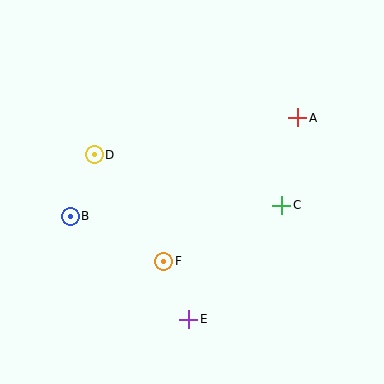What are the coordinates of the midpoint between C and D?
The midpoint between C and D is at (188, 180).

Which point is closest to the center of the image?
Point F at (164, 261) is closest to the center.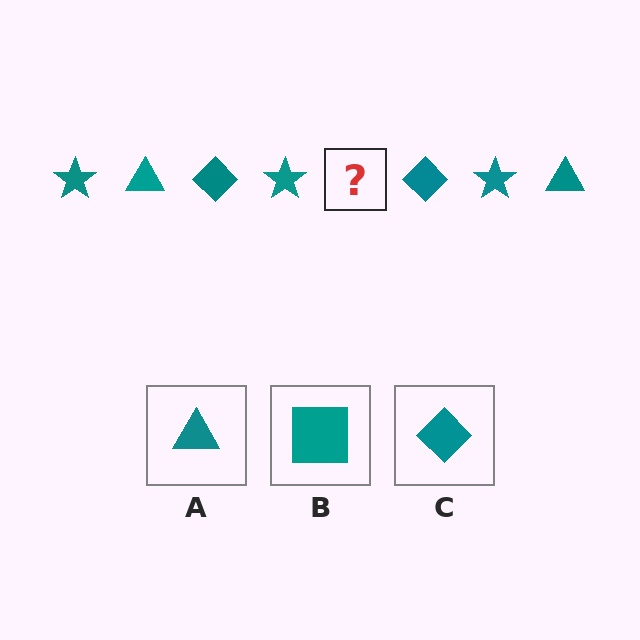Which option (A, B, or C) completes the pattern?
A.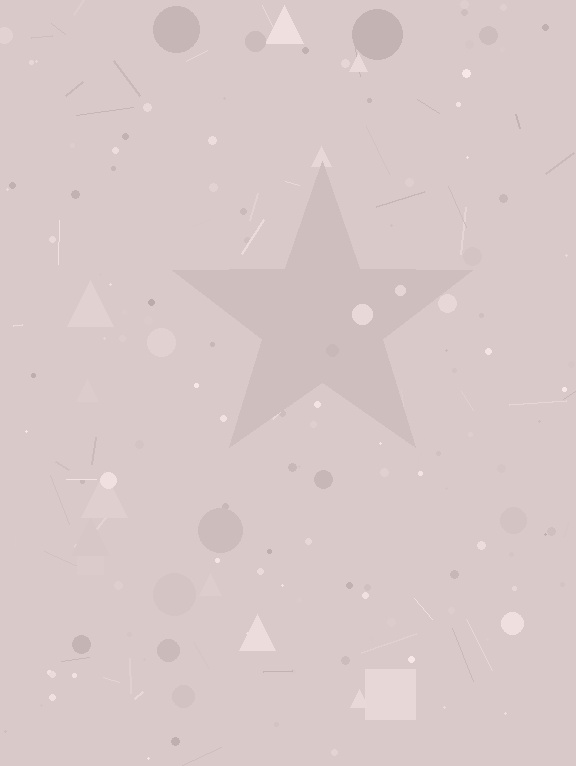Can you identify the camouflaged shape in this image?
The camouflaged shape is a star.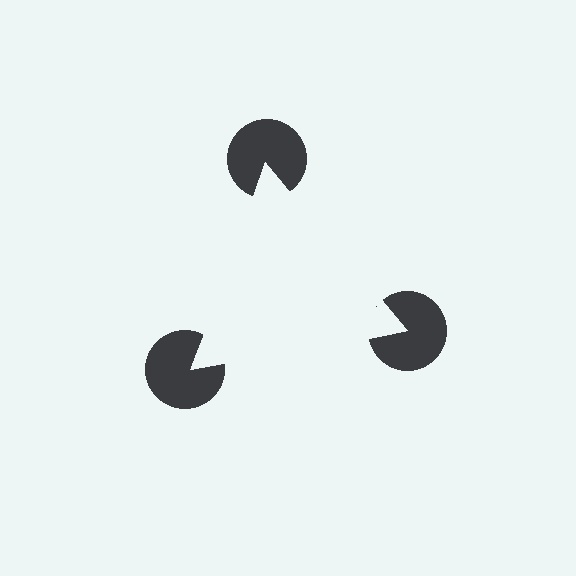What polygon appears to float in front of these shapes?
An illusory triangle — its edges are inferred from the aligned wedge cuts in the pac-man discs, not physically drawn.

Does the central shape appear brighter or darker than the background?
It typically appears slightly brighter than the background, even though no actual brightness change is drawn.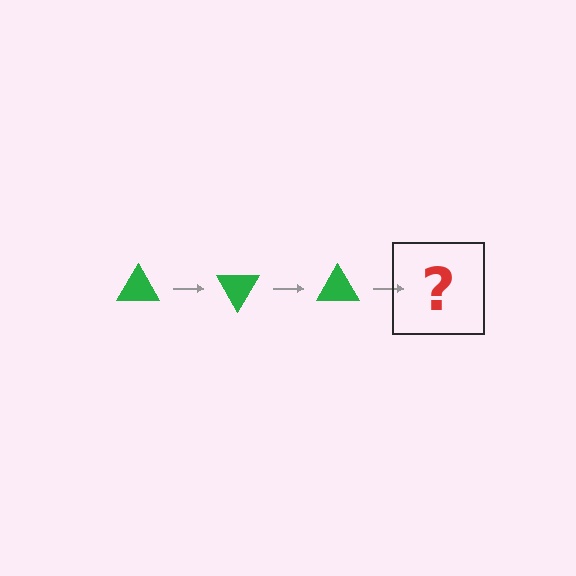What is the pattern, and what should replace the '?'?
The pattern is that the triangle rotates 60 degrees each step. The '?' should be a green triangle rotated 180 degrees.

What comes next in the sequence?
The next element should be a green triangle rotated 180 degrees.